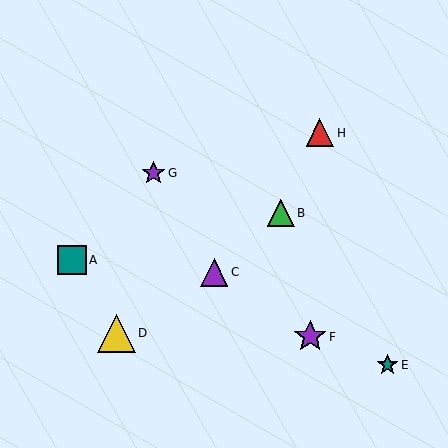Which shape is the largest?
The yellow triangle (labeled D) is the largest.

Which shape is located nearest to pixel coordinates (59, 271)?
The teal square (labeled A) at (72, 260) is nearest to that location.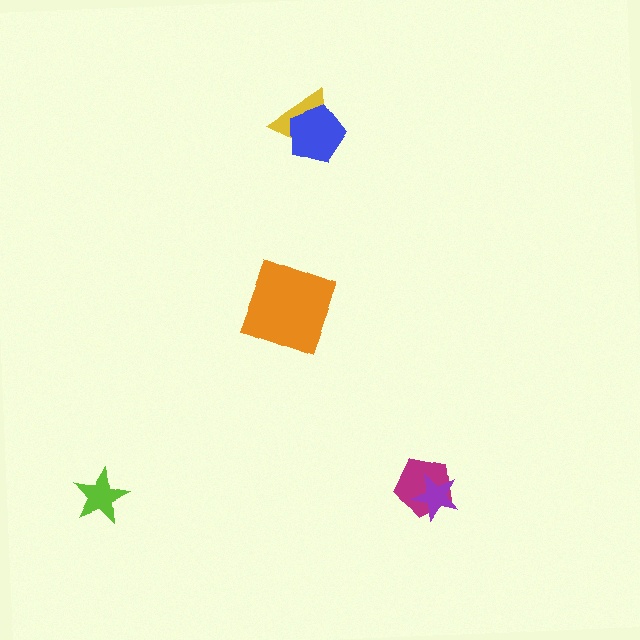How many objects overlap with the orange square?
0 objects overlap with the orange square.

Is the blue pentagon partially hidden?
No, no other shape covers it.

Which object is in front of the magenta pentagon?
The purple star is in front of the magenta pentagon.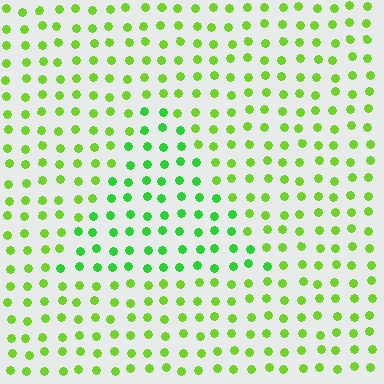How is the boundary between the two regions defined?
The boundary is defined purely by a slight shift in hue (about 29 degrees). Spacing, size, and orientation are identical on both sides.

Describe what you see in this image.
The image is filled with small lime elements in a uniform arrangement. A triangle-shaped region is visible where the elements are tinted to a slightly different hue, forming a subtle color boundary.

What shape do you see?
I see a triangle.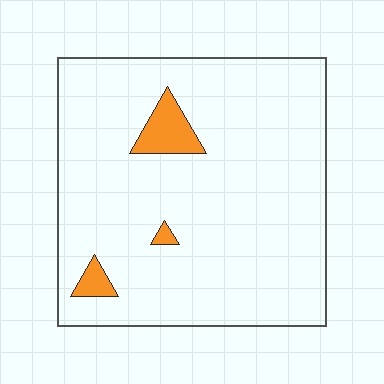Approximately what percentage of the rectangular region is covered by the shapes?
Approximately 5%.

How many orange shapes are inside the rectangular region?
3.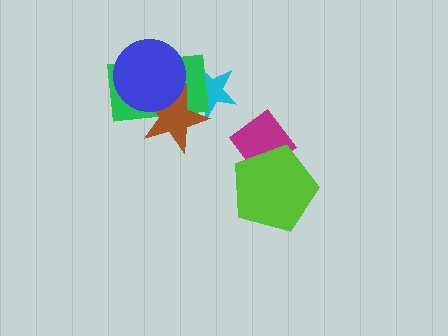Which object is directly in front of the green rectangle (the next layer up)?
The brown star is directly in front of the green rectangle.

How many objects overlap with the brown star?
3 objects overlap with the brown star.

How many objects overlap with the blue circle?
2 objects overlap with the blue circle.